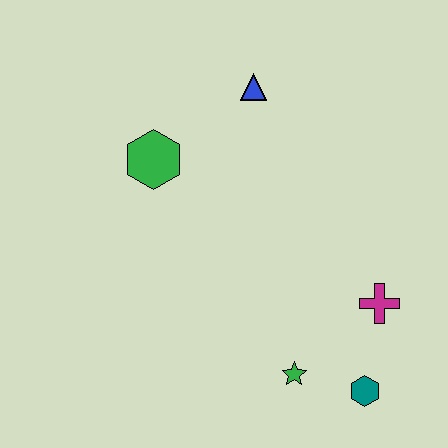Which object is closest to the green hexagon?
The blue triangle is closest to the green hexagon.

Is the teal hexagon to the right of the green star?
Yes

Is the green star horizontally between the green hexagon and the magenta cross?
Yes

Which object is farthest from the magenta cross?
The green hexagon is farthest from the magenta cross.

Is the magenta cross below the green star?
No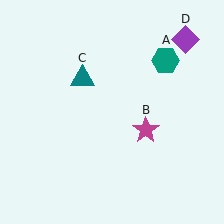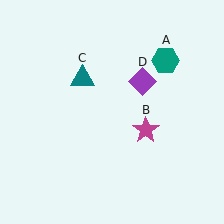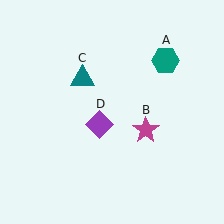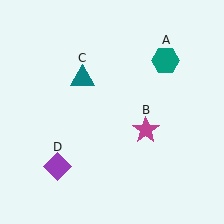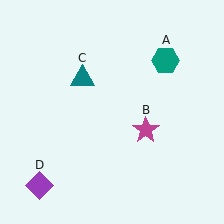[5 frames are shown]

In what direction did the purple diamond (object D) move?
The purple diamond (object D) moved down and to the left.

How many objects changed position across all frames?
1 object changed position: purple diamond (object D).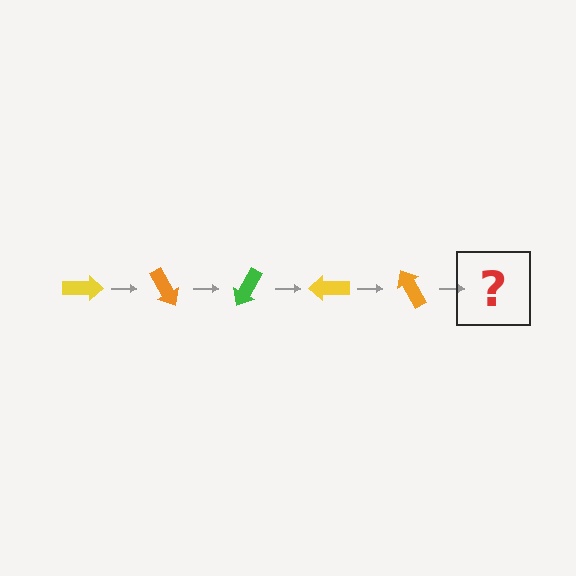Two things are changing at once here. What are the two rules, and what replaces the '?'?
The two rules are that it rotates 60 degrees each step and the color cycles through yellow, orange, and green. The '?' should be a green arrow, rotated 300 degrees from the start.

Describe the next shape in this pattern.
It should be a green arrow, rotated 300 degrees from the start.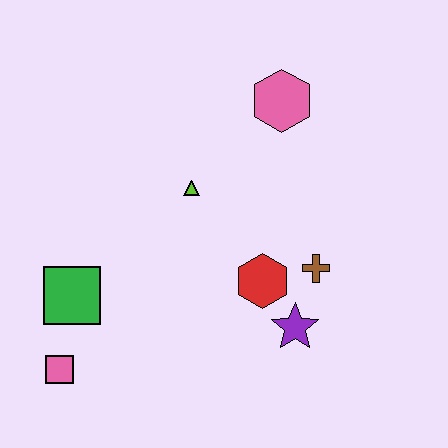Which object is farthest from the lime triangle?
The pink square is farthest from the lime triangle.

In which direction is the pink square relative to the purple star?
The pink square is to the left of the purple star.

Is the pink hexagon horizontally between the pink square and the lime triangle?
No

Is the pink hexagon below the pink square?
No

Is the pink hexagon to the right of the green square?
Yes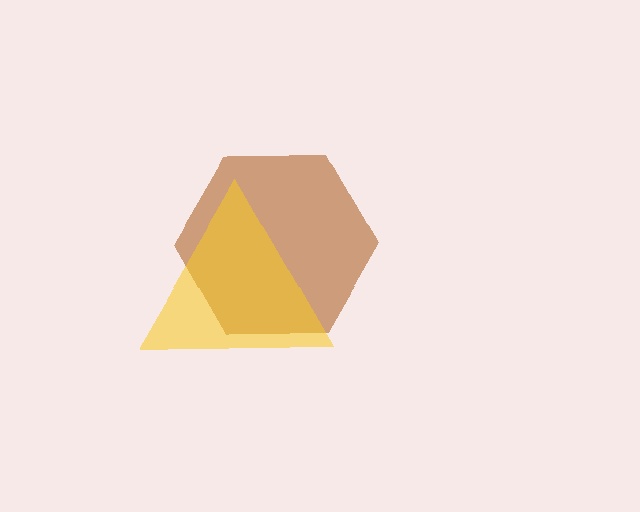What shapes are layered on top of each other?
The layered shapes are: a brown hexagon, a yellow triangle.